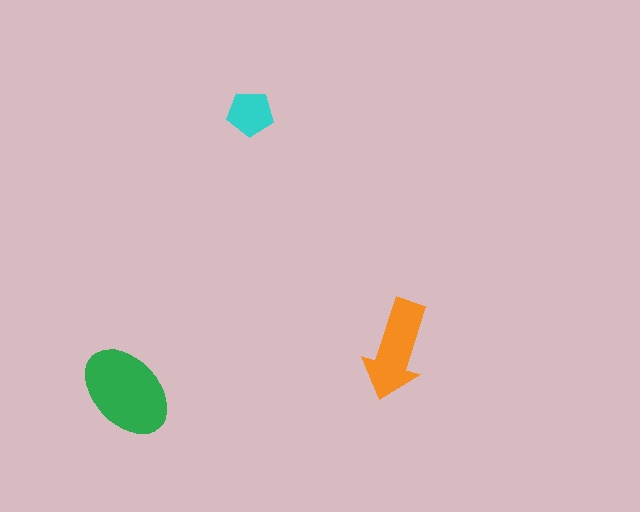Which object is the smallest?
The cyan pentagon.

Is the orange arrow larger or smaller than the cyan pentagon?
Larger.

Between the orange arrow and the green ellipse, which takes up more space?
The green ellipse.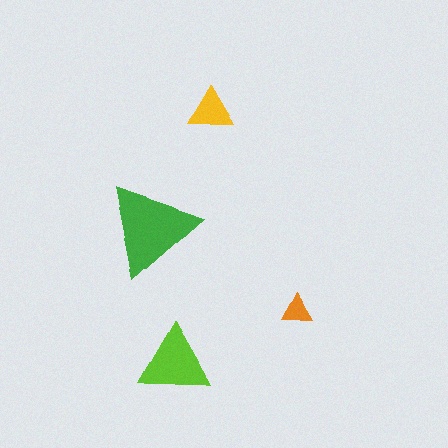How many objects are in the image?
There are 4 objects in the image.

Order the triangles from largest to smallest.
the green one, the lime one, the yellow one, the orange one.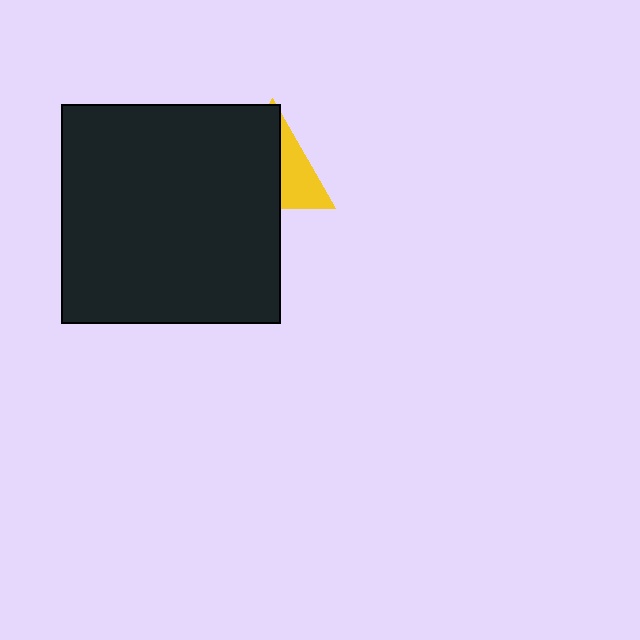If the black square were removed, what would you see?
You would see the complete yellow triangle.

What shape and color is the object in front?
The object in front is a black square.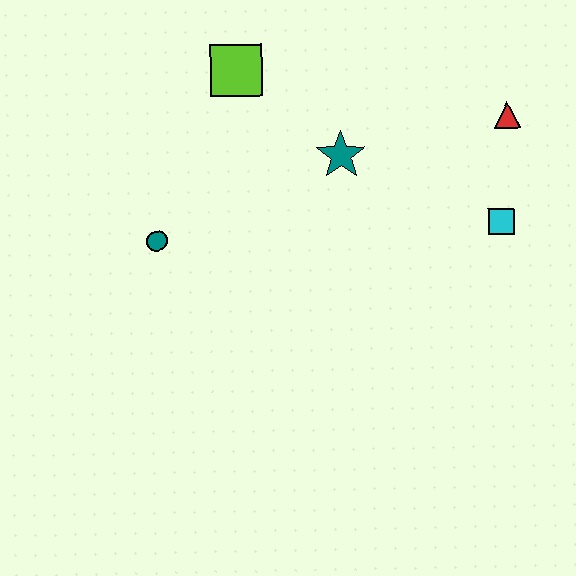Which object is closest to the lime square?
The teal star is closest to the lime square.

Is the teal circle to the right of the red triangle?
No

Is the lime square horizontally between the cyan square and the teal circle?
Yes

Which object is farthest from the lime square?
The cyan square is farthest from the lime square.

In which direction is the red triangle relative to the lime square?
The red triangle is to the right of the lime square.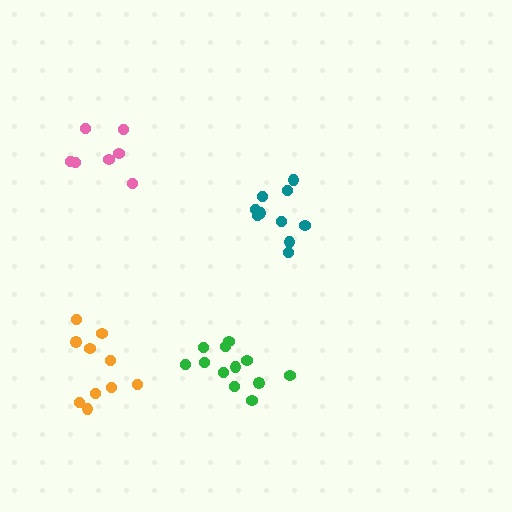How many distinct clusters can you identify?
There are 4 distinct clusters.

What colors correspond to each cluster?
The clusters are colored: teal, orange, green, pink.